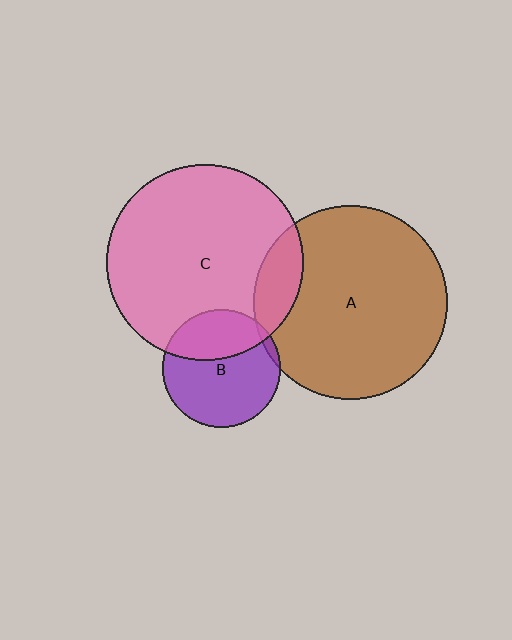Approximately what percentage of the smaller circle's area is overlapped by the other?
Approximately 35%.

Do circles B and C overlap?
Yes.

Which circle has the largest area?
Circle C (pink).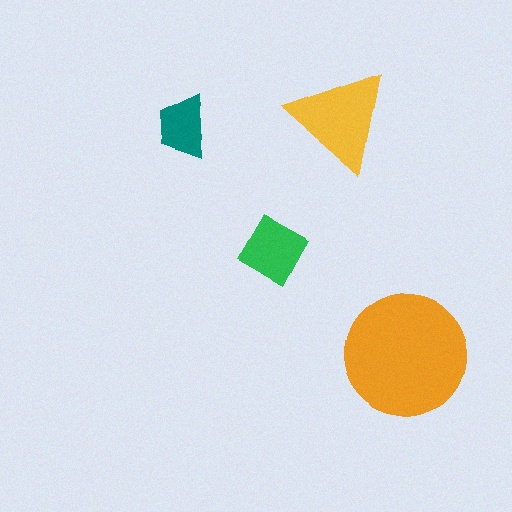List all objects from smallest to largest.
The teal trapezoid, the green diamond, the yellow triangle, the orange circle.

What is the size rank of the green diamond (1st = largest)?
3rd.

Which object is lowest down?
The orange circle is bottommost.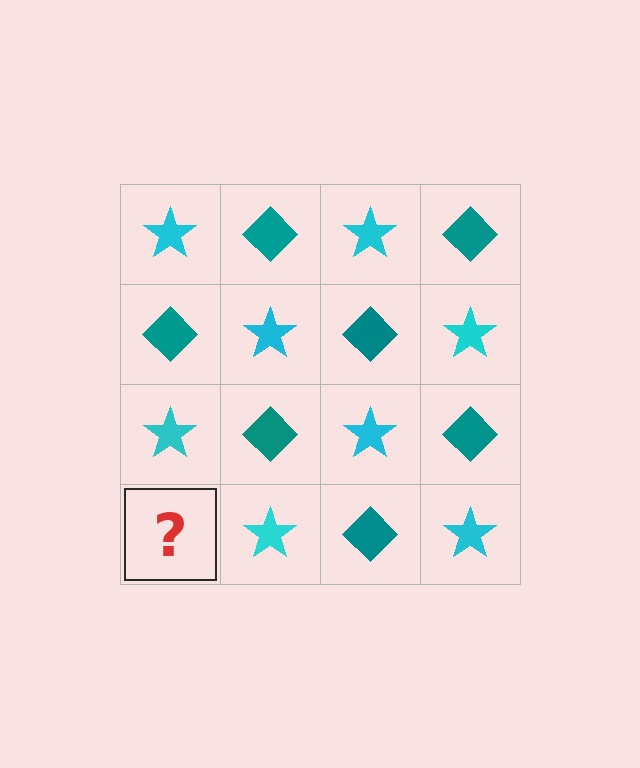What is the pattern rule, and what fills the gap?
The rule is that it alternates cyan star and teal diamond in a checkerboard pattern. The gap should be filled with a teal diamond.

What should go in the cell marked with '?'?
The missing cell should contain a teal diamond.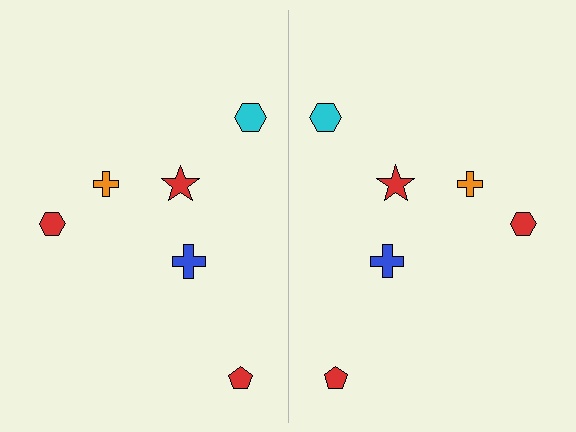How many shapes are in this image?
There are 12 shapes in this image.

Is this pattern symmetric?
Yes, this pattern has bilateral (reflection) symmetry.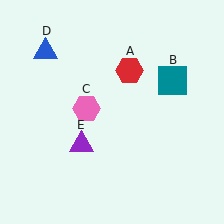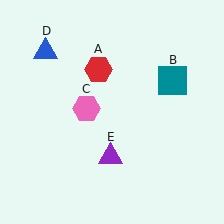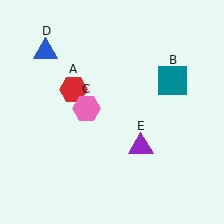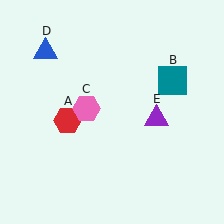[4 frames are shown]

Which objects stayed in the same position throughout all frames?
Teal square (object B) and pink hexagon (object C) and blue triangle (object D) remained stationary.